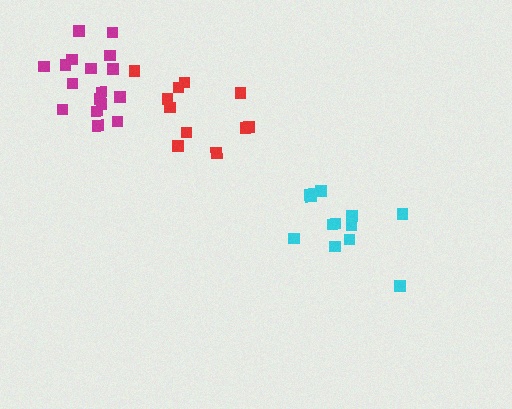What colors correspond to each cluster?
The clusters are colored: cyan, magenta, red.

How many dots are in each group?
Group 1: 12 dots, Group 2: 17 dots, Group 3: 11 dots (40 total).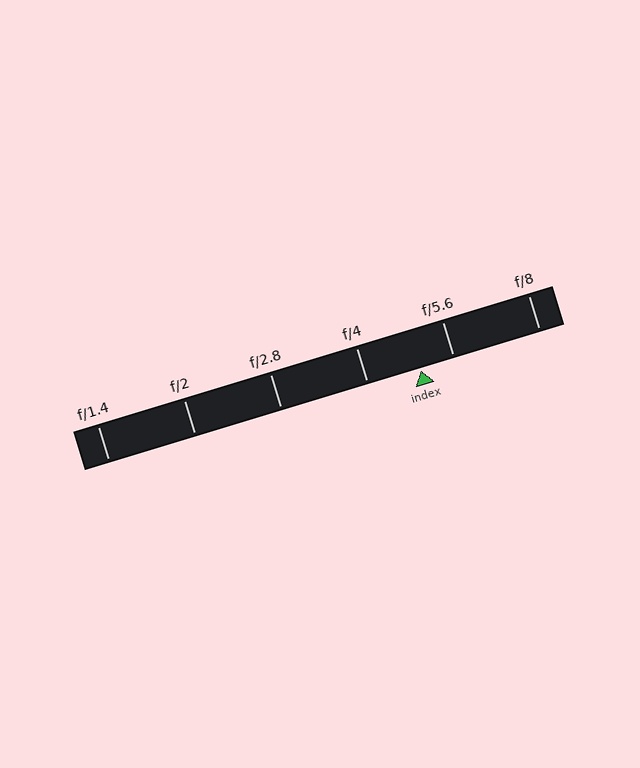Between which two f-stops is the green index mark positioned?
The index mark is between f/4 and f/5.6.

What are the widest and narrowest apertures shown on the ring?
The widest aperture shown is f/1.4 and the narrowest is f/8.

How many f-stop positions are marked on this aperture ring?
There are 6 f-stop positions marked.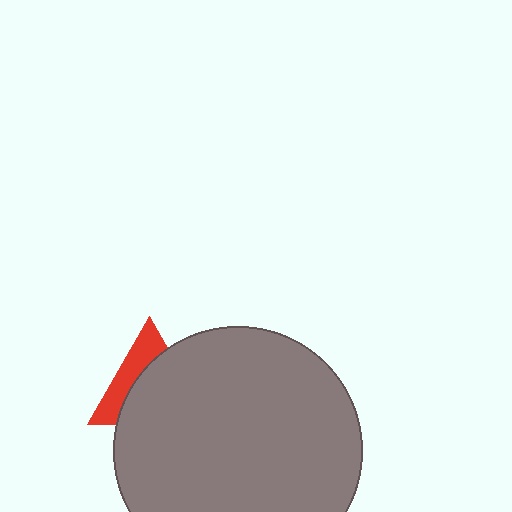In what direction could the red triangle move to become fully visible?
The red triangle could move toward the upper-left. That would shift it out from behind the gray circle entirely.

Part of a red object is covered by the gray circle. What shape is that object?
It is a triangle.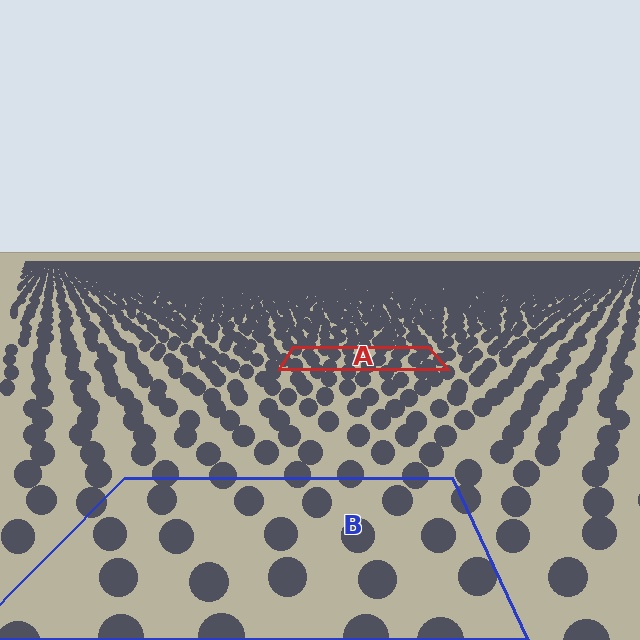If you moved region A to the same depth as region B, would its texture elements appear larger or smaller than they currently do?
They would appear larger. At a closer depth, the same texture elements are projected at a bigger on-screen size.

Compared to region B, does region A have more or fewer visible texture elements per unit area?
Region A has more texture elements per unit area — they are packed more densely because it is farther away.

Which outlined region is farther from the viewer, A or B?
Region A is farther from the viewer — the texture elements inside it appear smaller and more densely packed.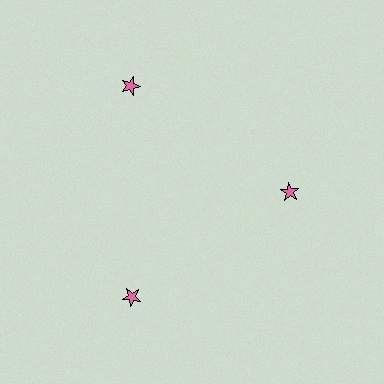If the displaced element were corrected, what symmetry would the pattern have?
It would have 3-fold rotational symmetry — the pattern would map onto itself every 120 degrees.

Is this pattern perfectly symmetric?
No. The 3 pink stars are arranged in a ring, but one element near the 3 o'clock position is pulled inward toward the center, breaking the 3-fold rotational symmetry.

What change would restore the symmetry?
The symmetry would be restored by moving it outward, back onto the ring so that all 3 stars sit at equal angles and equal distance from the center.